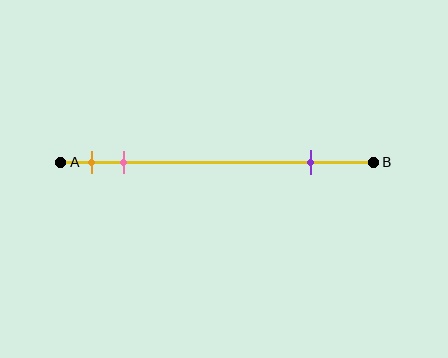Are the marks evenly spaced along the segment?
No, the marks are not evenly spaced.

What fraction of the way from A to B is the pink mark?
The pink mark is approximately 20% (0.2) of the way from A to B.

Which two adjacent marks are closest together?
The orange and pink marks are the closest adjacent pair.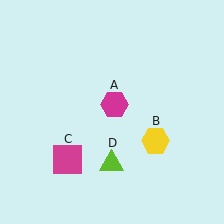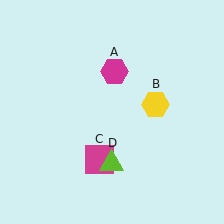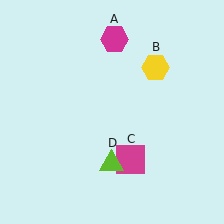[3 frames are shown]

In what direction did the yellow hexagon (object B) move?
The yellow hexagon (object B) moved up.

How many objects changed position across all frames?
3 objects changed position: magenta hexagon (object A), yellow hexagon (object B), magenta square (object C).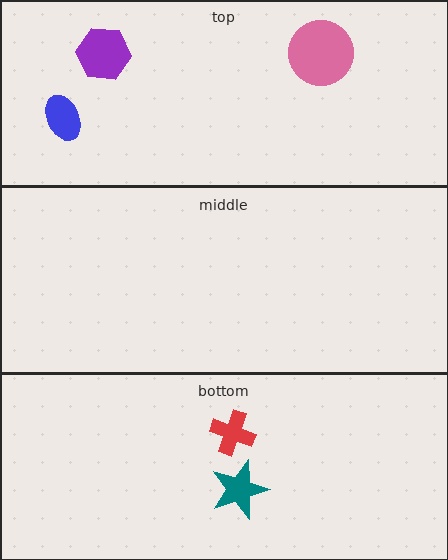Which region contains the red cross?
The bottom region.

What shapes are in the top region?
The pink circle, the blue ellipse, the purple hexagon.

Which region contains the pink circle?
The top region.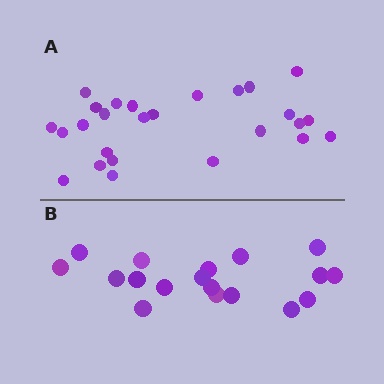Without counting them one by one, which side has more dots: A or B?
Region A (the top region) has more dots.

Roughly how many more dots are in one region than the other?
Region A has roughly 8 or so more dots than region B.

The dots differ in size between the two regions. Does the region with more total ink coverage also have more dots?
No. Region B has more total ink coverage because its dots are larger, but region A actually contains more individual dots. Total area can be misleading — the number of items is what matters here.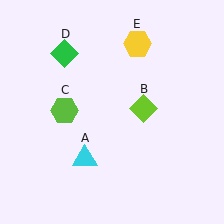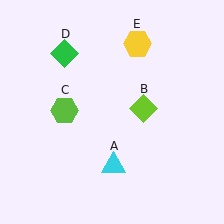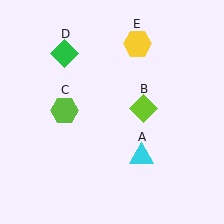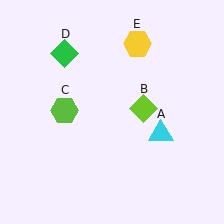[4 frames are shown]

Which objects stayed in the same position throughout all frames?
Lime diamond (object B) and lime hexagon (object C) and green diamond (object D) and yellow hexagon (object E) remained stationary.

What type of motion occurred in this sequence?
The cyan triangle (object A) rotated counterclockwise around the center of the scene.